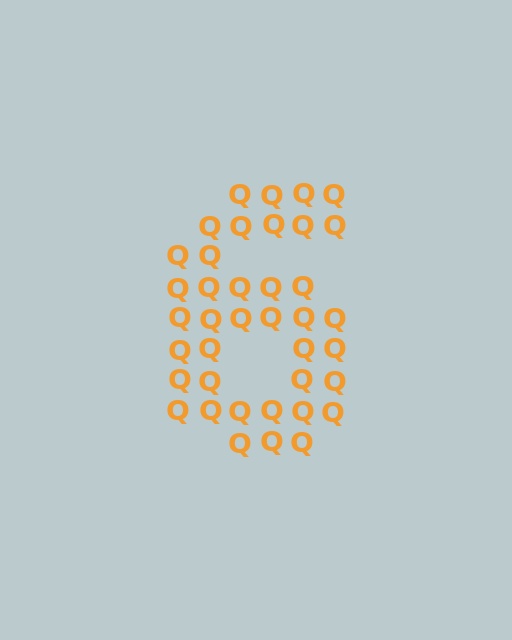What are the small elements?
The small elements are letter Q's.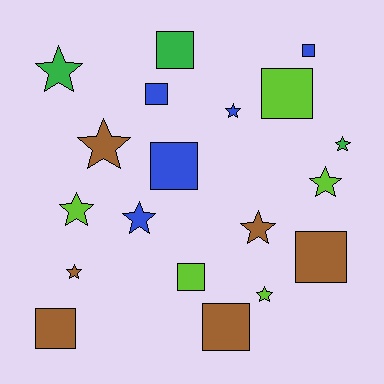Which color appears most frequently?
Brown, with 6 objects.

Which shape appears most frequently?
Star, with 10 objects.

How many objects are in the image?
There are 19 objects.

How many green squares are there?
There is 1 green square.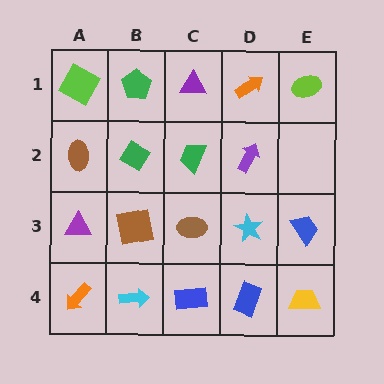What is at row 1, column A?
A lime square.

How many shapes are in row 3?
5 shapes.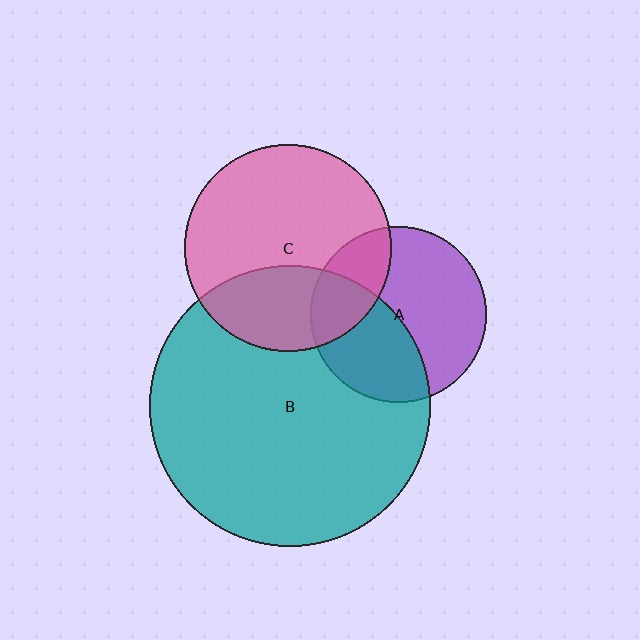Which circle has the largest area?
Circle B (teal).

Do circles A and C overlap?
Yes.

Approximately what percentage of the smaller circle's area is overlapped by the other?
Approximately 25%.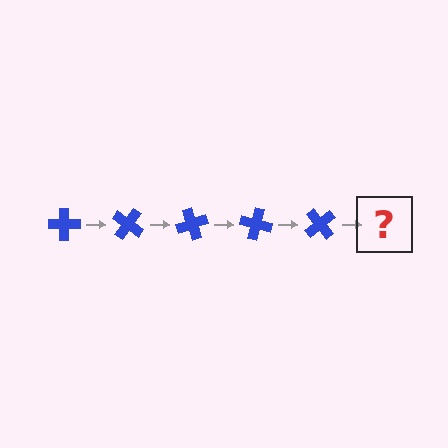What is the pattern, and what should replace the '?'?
The pattern is that the cross rotates 35 degrees each step. The '?' should be a blue cross rotated 175 degrees.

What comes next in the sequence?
The next element should be a blue cross rotated 175 degrees.